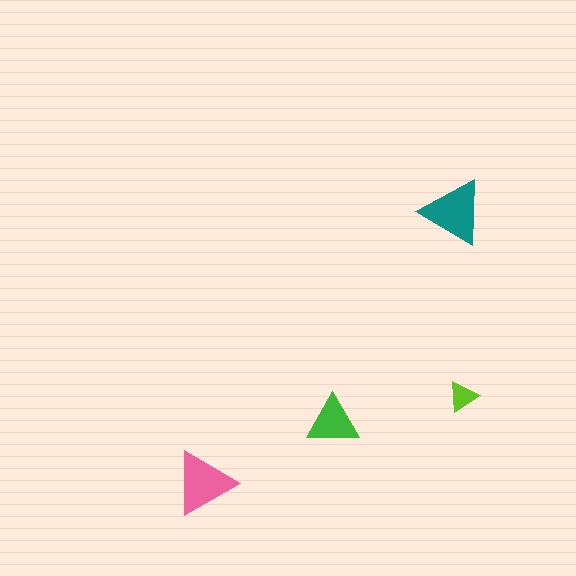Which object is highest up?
The teal triangle is topmost.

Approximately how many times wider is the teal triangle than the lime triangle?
About 2 times wider.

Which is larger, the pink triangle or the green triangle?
The pink one.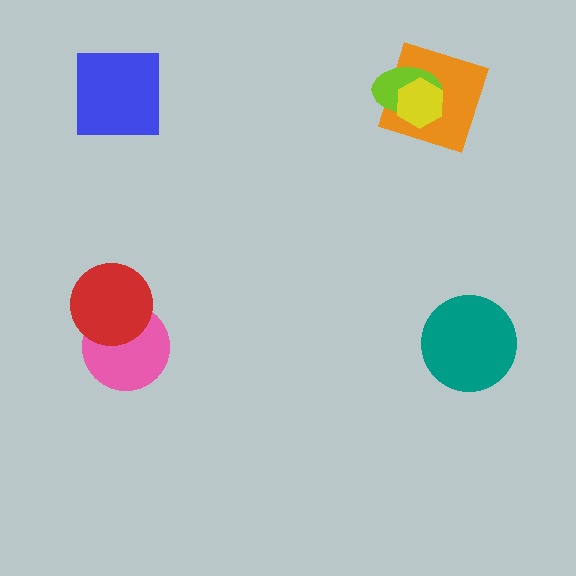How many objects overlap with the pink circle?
1 object overlaps with the pink circle.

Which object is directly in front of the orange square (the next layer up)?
The lime ellipse is directly in front of the orange square.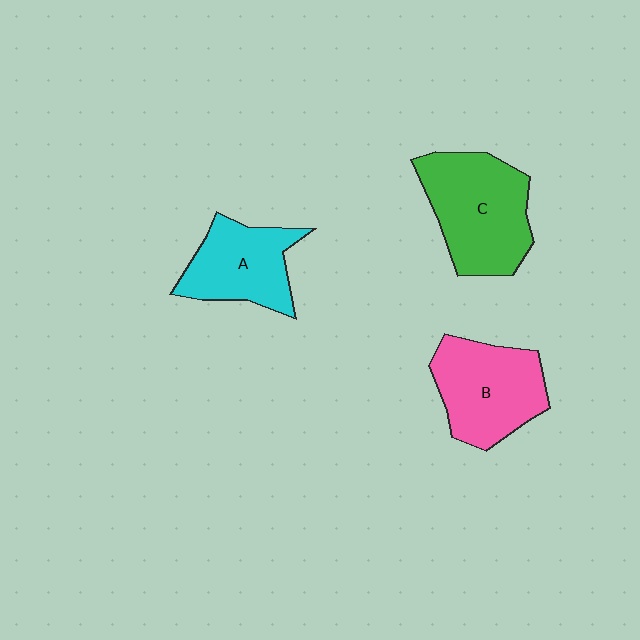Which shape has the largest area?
Shape C (green).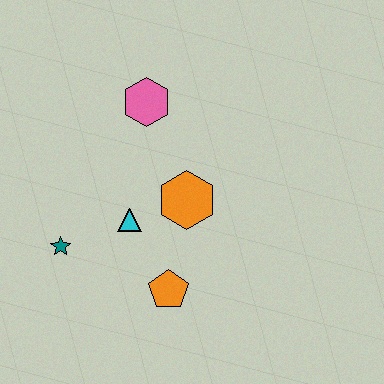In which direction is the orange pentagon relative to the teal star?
The orange pentagon is to the right of the teal star.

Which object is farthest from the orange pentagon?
The pink hexagon is farthest from the orange pentagon.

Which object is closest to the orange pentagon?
The cyan triangle is closest to the orange pentagon.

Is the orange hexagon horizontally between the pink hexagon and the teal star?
No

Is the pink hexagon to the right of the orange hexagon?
No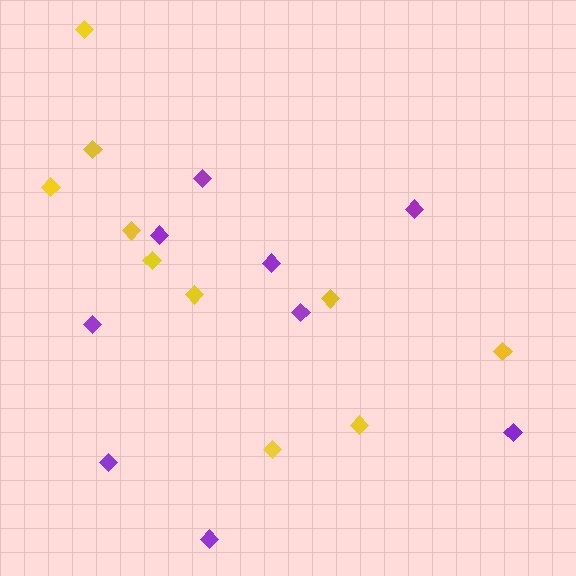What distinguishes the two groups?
There are 2 groups: one group of purple diamonds (9) and one group of yellow diamonds (10).